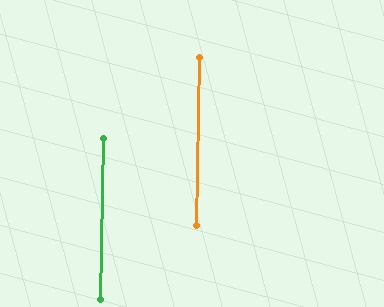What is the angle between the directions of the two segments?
Approximately 0 degrees.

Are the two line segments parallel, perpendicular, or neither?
Parallel — their directions differ by only 0.1°.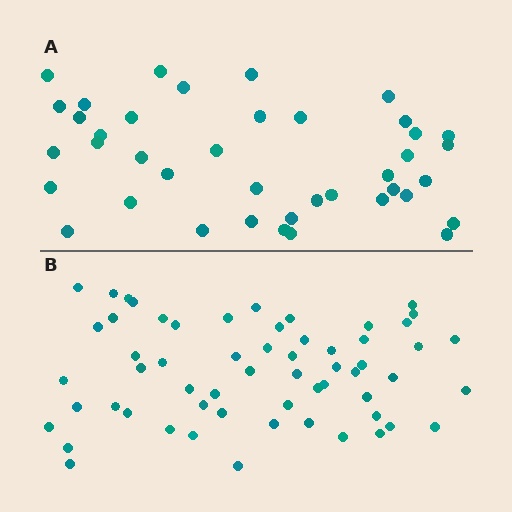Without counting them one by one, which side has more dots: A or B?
Region B (the bottom region) has more dots.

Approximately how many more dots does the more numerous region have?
Region B has approximately 20 more dots than region A.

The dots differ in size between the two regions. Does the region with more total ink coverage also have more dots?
No. Region A has more total ink coverage because its dots are larger, but region B actually contains more individual dots. Total area can be misleading — the number of items is what matters here.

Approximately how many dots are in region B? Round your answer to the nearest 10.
About 60 dots. (The exact count is 59, which rounds to 60.)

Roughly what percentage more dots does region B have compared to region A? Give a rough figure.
About 50% more.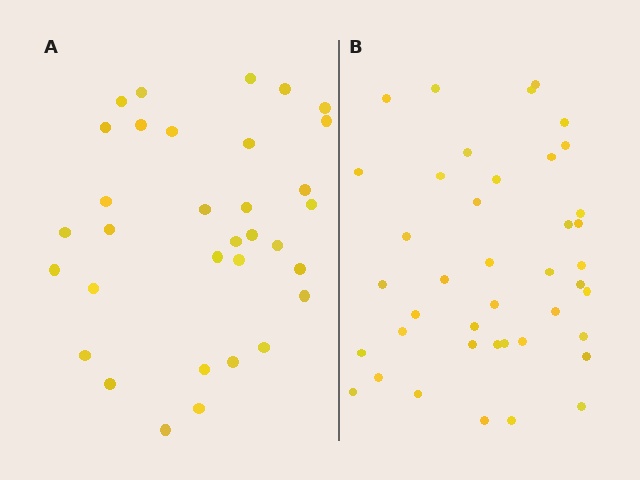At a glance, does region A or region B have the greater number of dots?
Region B (the right region) has more dots.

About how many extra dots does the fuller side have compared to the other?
Region B has roughly 8 or so more dots than region A.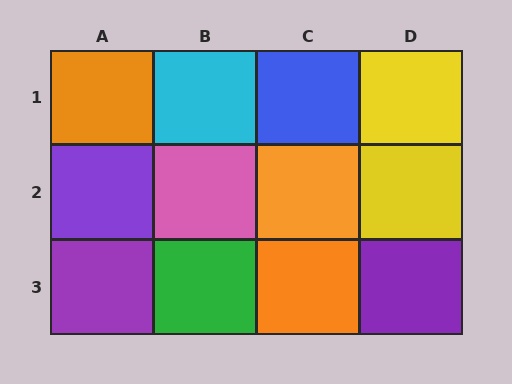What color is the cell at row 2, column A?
Purple.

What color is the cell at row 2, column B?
Pink.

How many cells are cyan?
1 cell is cyan.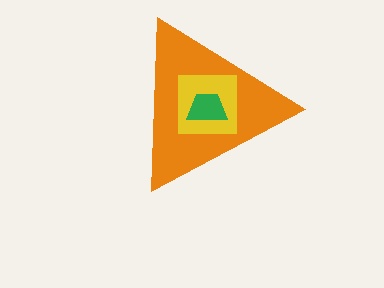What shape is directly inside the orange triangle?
The yellow square.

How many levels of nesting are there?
3.